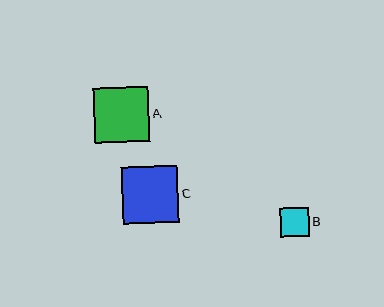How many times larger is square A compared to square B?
Square A is approximately 1.9 times the size of square B.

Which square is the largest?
Square C is the largest with a size of approximately 57 pixels.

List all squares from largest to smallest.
From largest to smallest: C, A, B.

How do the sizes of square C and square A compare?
Square C and square A are approximately the same size.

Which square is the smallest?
Square B is the smallest with a size of approximately 29 pixels.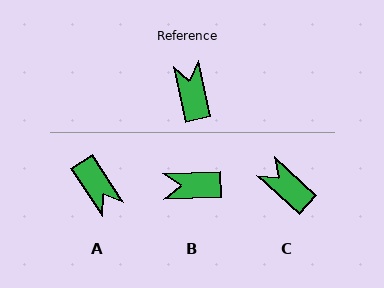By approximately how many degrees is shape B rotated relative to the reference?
Approximately 79 degrees counter-clockwise.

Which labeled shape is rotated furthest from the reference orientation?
A, about 159 degrees away.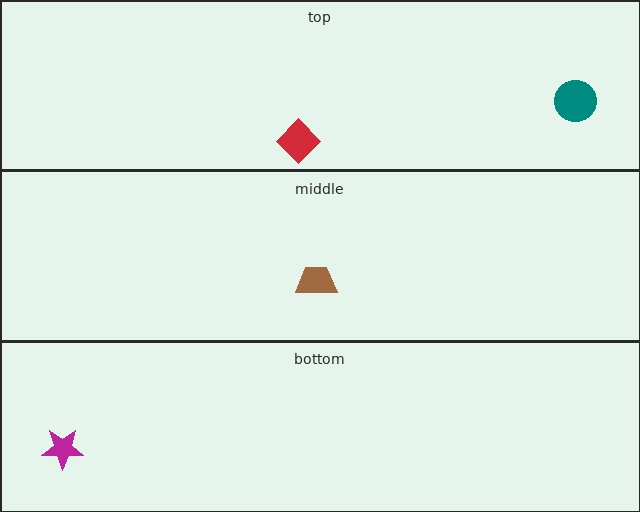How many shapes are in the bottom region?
1.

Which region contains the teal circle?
The top region.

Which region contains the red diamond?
The top region.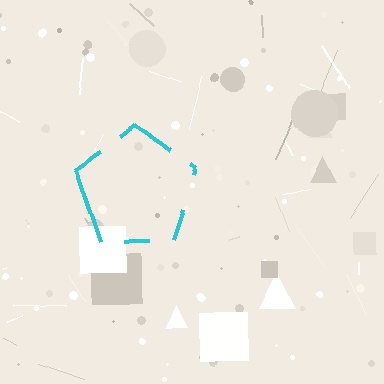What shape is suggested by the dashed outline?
The dashed outline suggests a pentagon.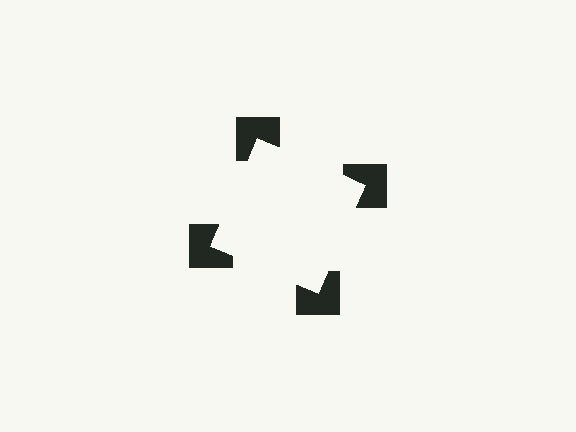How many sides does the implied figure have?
4 sides.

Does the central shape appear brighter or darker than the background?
It typically appears slightly brighter than the background, even though no actual brightness change is drawn.